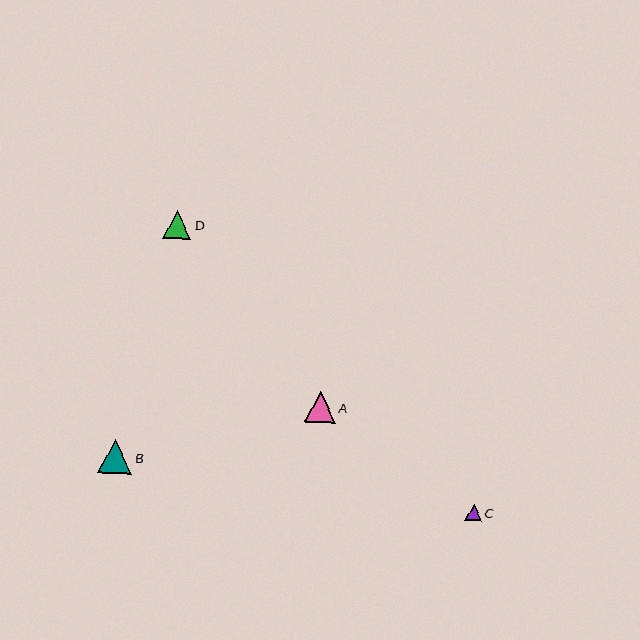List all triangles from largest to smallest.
From largest to smallest: B, A, D, C.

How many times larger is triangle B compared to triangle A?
Triangle B is approximately 1.1 times the size of triangle A.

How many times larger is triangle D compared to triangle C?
Triangle D is approximately 1.7 times the size of triangle C.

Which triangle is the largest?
Triangle B is the largest with a size of approximately 35 pixels.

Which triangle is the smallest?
Triangle C is the smallest with a size of approximately 16 pixels.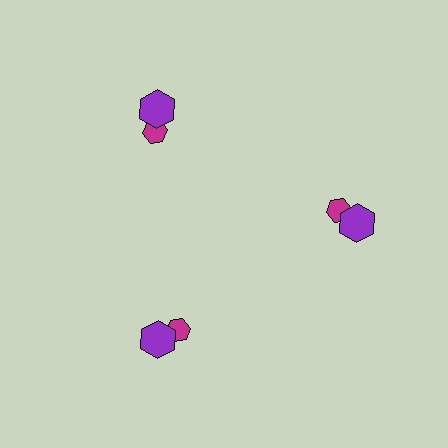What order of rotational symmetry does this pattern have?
This pattern has 3-fold rotational symmetry.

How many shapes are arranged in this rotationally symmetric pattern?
There are 6 shapes, arranged in 3 groups of 2.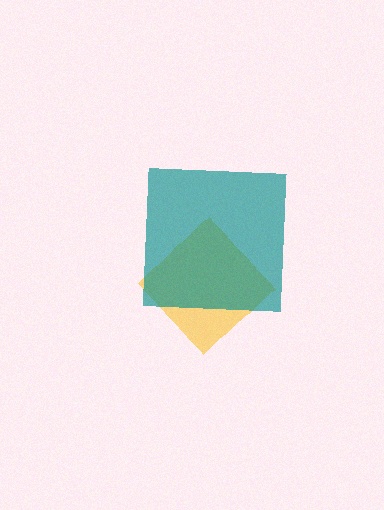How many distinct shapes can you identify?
There are 2 distinct shapes: a yellow diamond, a teal square.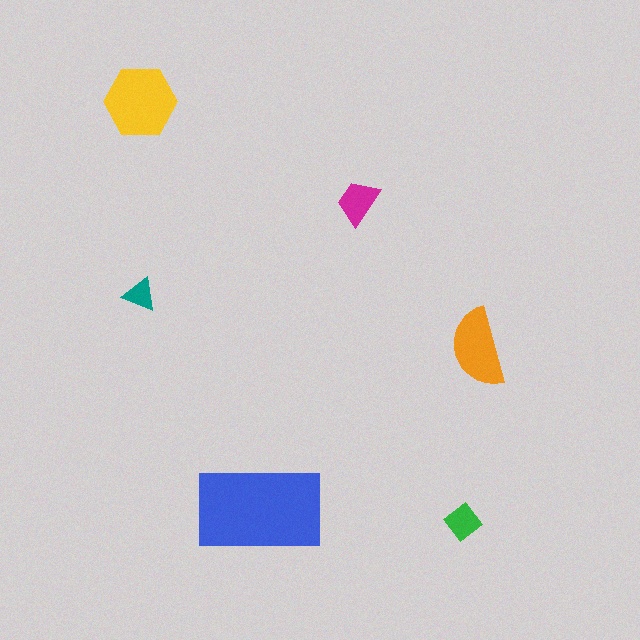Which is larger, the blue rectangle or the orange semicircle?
The blue rectangle.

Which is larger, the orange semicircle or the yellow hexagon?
The yellow hexagon.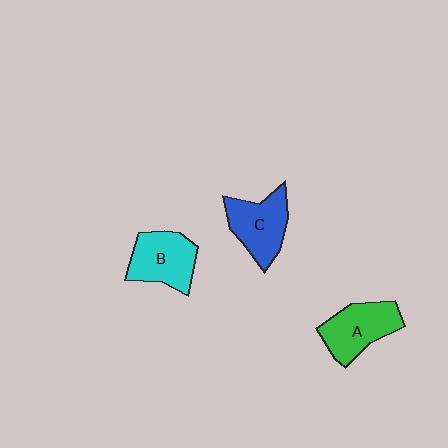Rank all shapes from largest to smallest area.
From largest to smallest: A (green), B (cyan), C (blue).